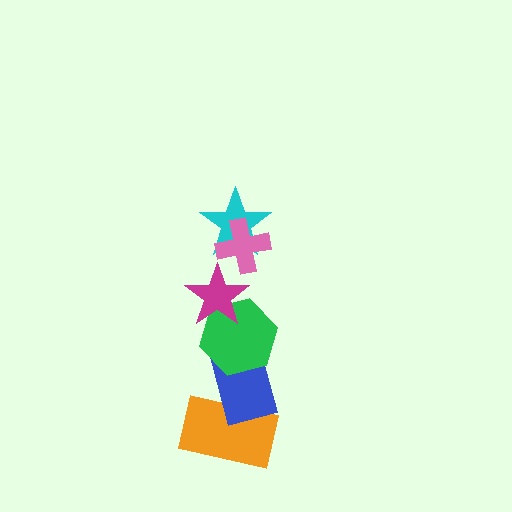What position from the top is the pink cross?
The pink cross is 1st from the top.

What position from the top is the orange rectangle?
The orange rectangle is 6th from the top.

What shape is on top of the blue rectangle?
The green hexagon is on top of the blue rectangle.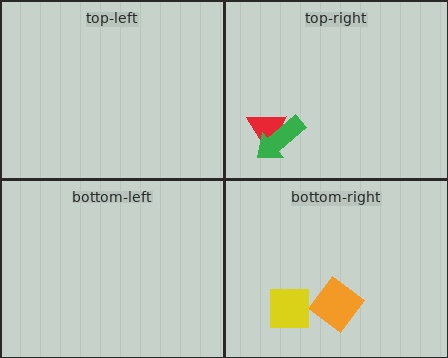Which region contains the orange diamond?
The bottom-right region.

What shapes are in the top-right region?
The red triangle, the green arrow.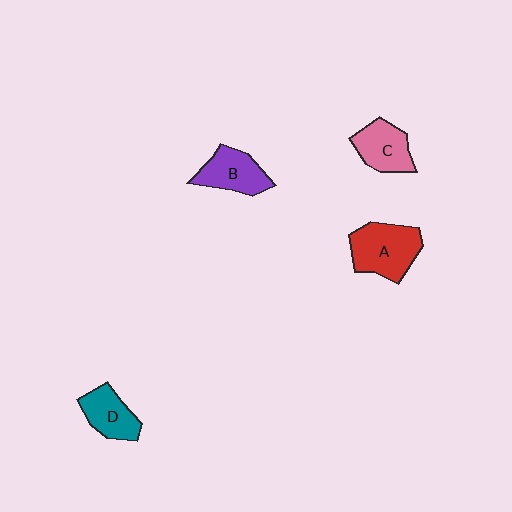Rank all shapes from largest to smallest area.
From largest to smallest: A (red), B (purple), C (pink), D (teal).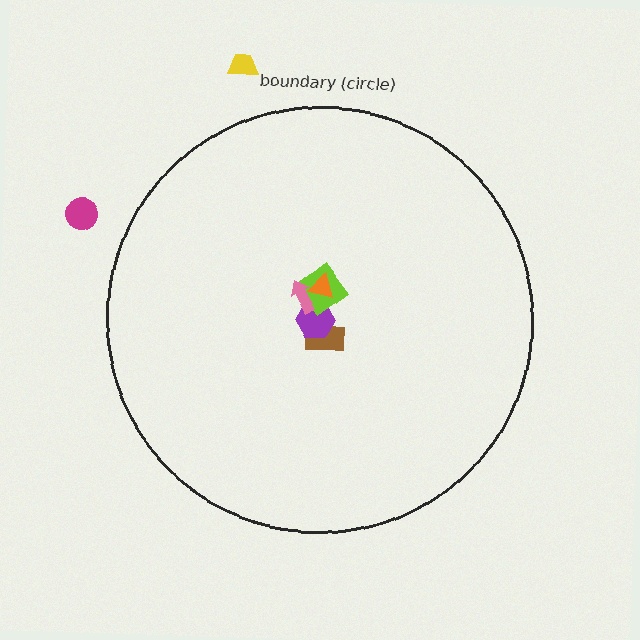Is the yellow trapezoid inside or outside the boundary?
Outside.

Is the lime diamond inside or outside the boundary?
Inside.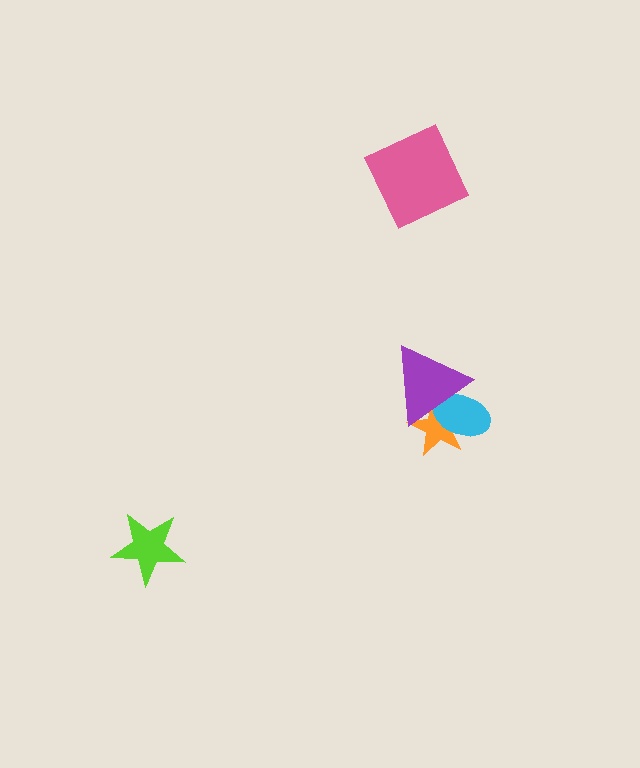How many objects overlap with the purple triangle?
2 objects overlap with the purple triangle.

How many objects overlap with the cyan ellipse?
2 objects overlap with the cyan ellipse.